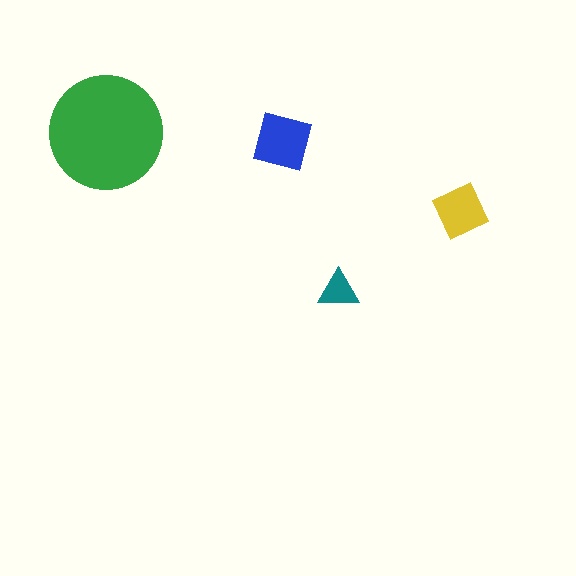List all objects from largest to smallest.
The green circle, the blue square, the yellow square, the teal triangle.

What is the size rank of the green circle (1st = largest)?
1st.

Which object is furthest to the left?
The green circle is leftmost.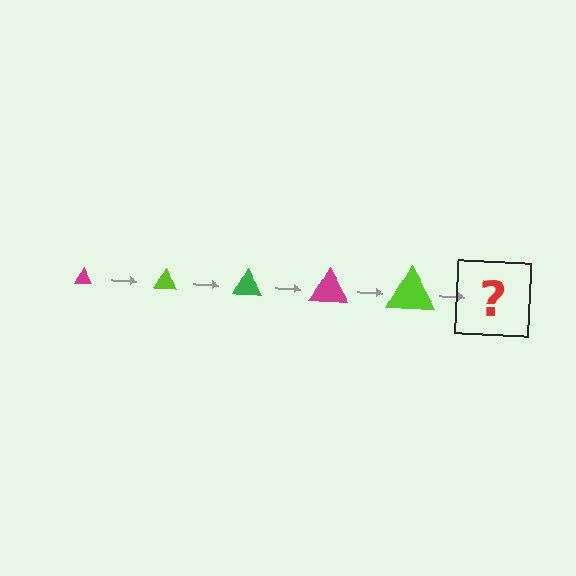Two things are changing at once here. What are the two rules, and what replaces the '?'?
The two rules are that the triangle grows larger each step and the color cycles through magenta, lime, and green. The '?' should be a green triangle, larger than the previous one.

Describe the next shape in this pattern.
It should be a green triangle, larger than the previous one.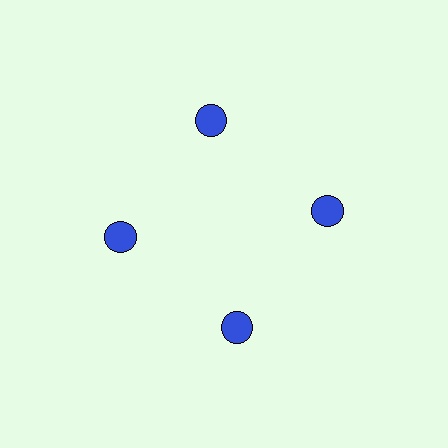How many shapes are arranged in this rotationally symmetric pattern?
There are 4 shapes, arranged in 4 groups of 1.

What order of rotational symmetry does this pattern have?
This pattern has 4-fold rotational symmetry.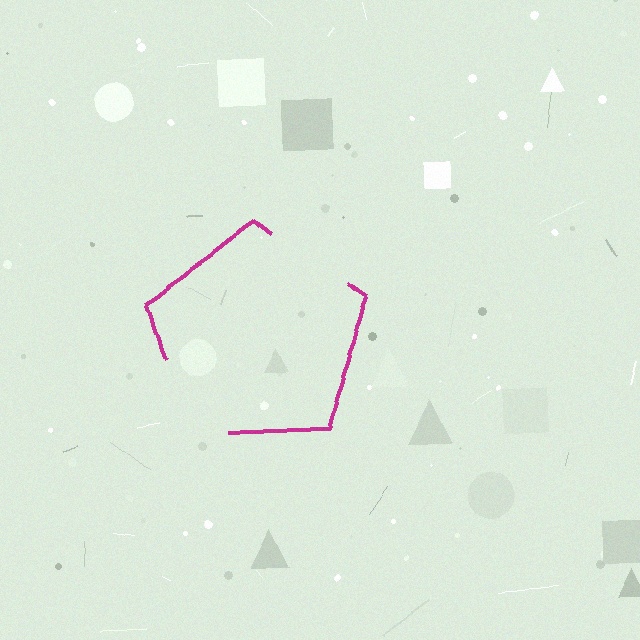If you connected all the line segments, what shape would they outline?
They would outline a pentagon.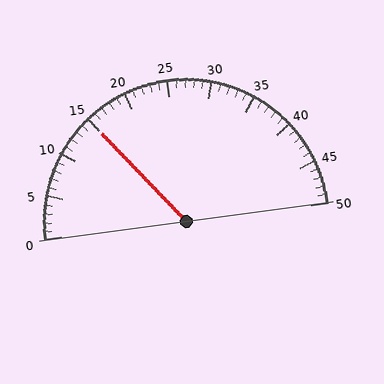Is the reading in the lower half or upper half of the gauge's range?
The reading is in the lower half of the range (0 to 50).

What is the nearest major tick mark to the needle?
The nearest major tick mark is 15.